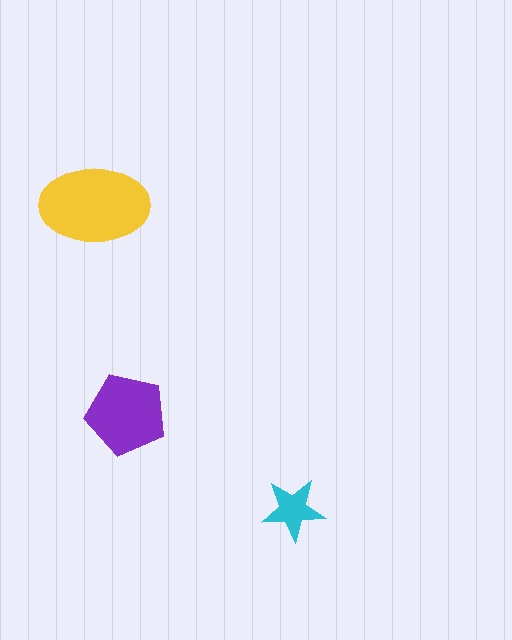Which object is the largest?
The yellow ellipse.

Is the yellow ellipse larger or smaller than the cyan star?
Larger.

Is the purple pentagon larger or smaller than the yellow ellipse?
Smaller.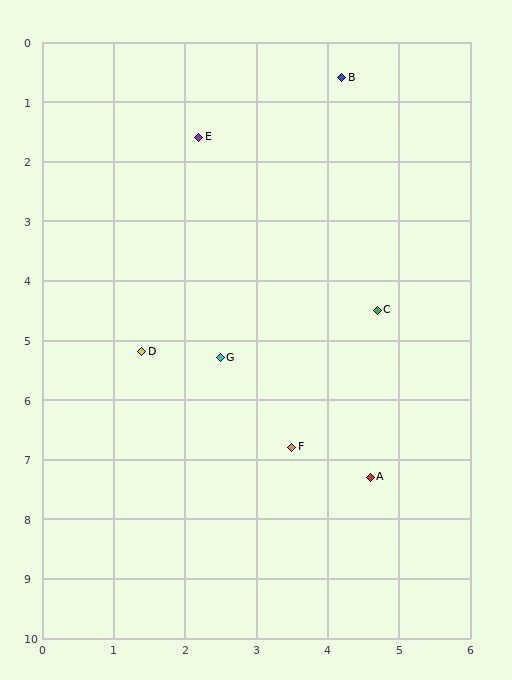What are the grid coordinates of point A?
Point A is at approximately (4.6, 7.3).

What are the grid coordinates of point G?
Point G is at approximately (2.5, 5.3).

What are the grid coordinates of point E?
Point E is at approximately (2.2, 1.6).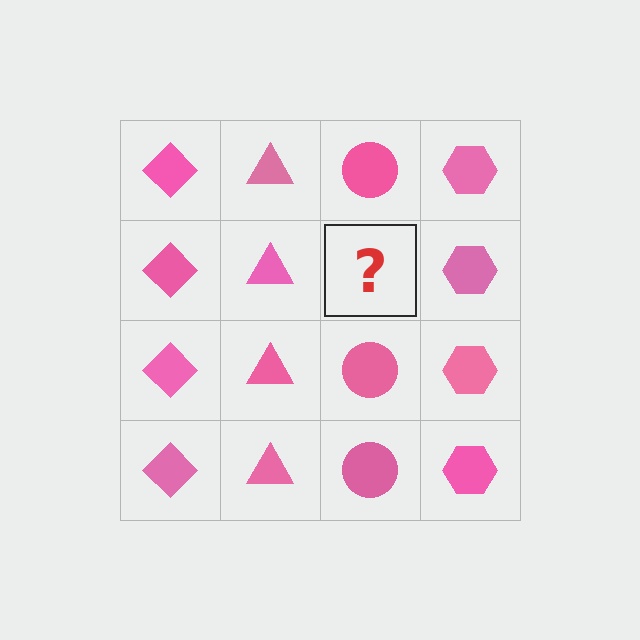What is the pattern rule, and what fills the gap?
The rule is that each column has a consistent shape. The gap should be filled with a pink circle.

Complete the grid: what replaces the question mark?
The question mark should be replaced with a pink circle.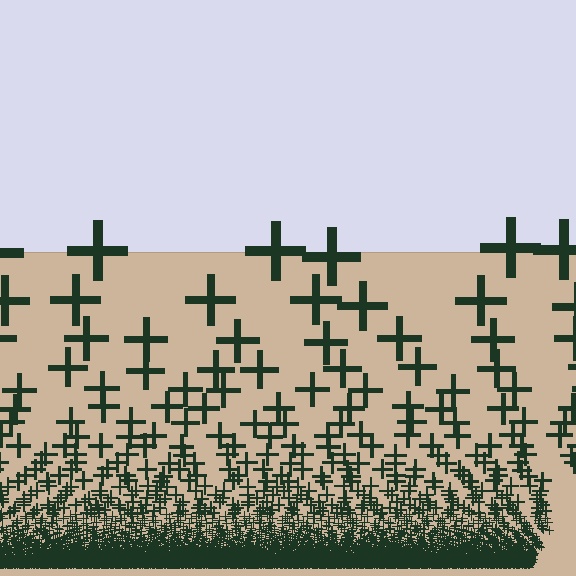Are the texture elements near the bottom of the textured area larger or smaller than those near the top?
Smaller. The gradient is inverted — elements near the bottom are smaller and denser.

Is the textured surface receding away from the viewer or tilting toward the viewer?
The surface appears to tilt toward the viewer. Texture elements get larger and sparser toward the top.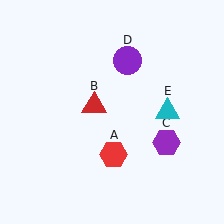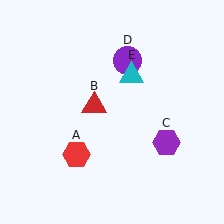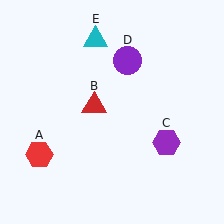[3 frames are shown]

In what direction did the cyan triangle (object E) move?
The cyan triangle (object E) moved up and to the left.